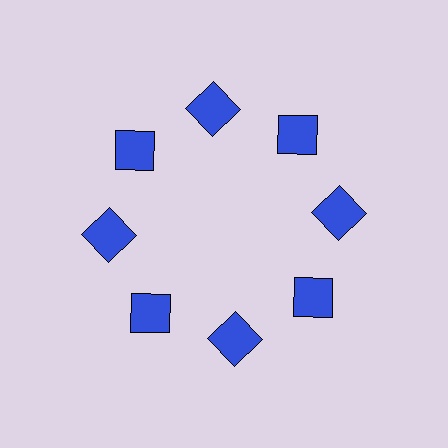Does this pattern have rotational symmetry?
Yes, this pattern has 8-fold rotational symmetry. It looks the same after rotating 45 degrees around the center.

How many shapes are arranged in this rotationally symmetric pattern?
There are 8 shapes, arranged in 8 groups of 1.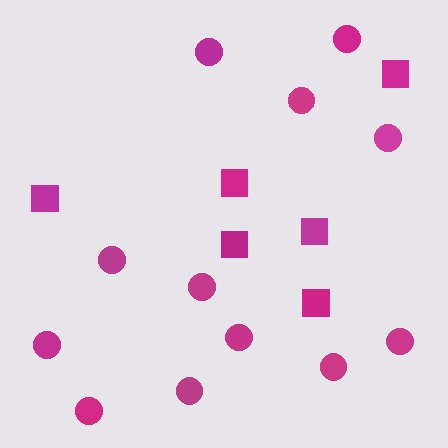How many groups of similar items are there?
There are 2 groups: one group of circles (12) and one group of squares (6).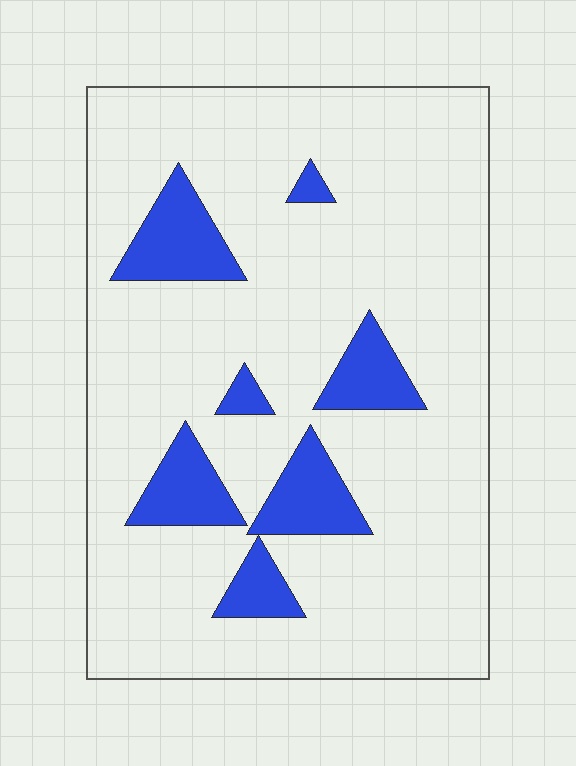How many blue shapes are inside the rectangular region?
7.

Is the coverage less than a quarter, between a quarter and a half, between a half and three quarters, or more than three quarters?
Less than a quarter.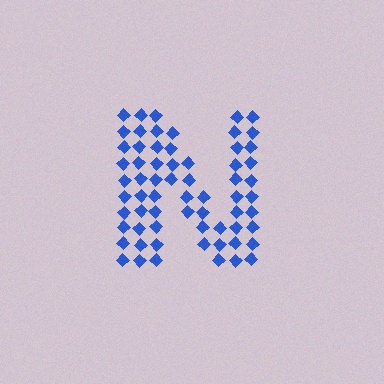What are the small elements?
The small elements are diamonds.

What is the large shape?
The large shape is the letter N.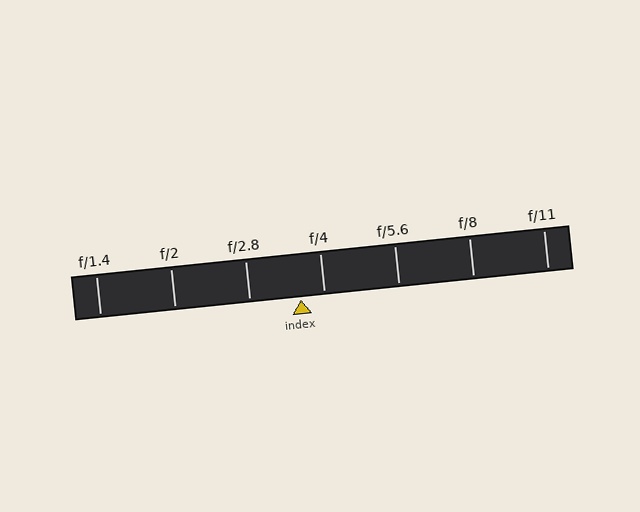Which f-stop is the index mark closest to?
The index mark is closest to f/4.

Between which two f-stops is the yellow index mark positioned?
The index mark is between f/2.8 and f/4.